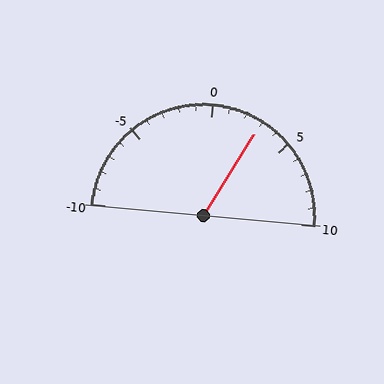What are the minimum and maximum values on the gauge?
The gauge ranges from -10 to 10.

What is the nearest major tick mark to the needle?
The nearest major tick mark is 5.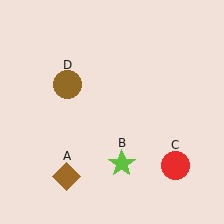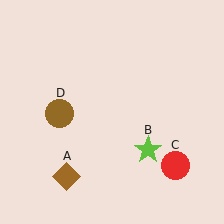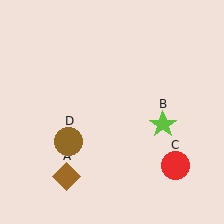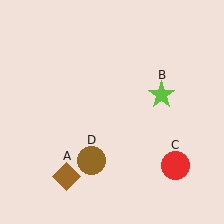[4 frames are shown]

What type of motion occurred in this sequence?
The lime star (object B), brown circle (object D) rotated counterclockwise around the center of the scene.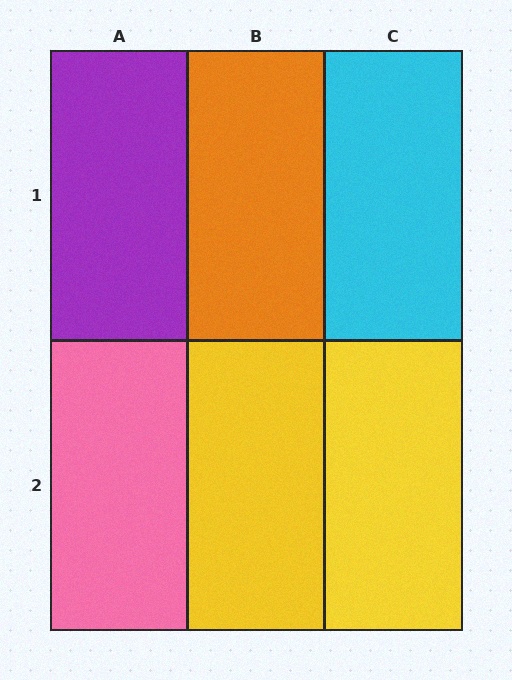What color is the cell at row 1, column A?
Purple.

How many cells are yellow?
2 cells are yellow.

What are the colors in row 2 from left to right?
Pink, yellow, yellow.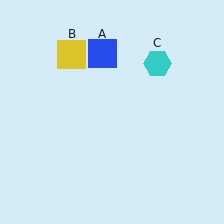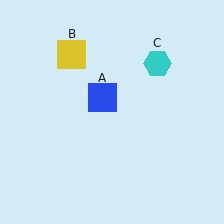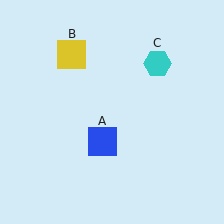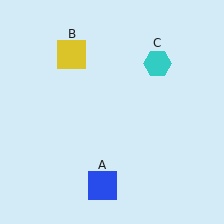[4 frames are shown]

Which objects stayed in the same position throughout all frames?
Yellow square (object B) and cyan hexagon (object C) remained stationary.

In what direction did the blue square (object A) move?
The blue square (object A) moved down.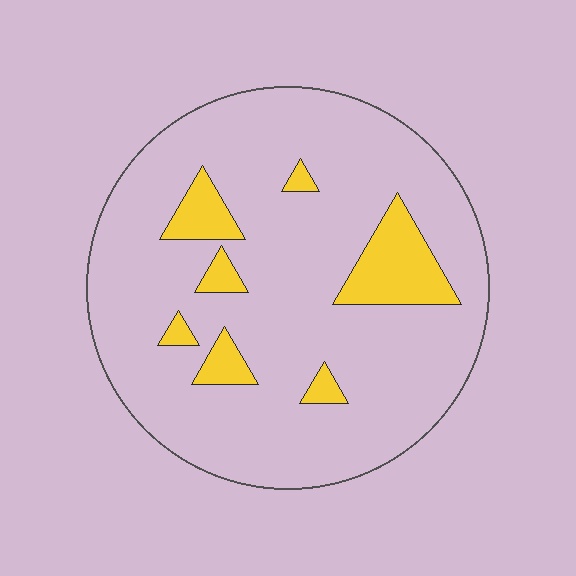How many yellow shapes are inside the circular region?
7.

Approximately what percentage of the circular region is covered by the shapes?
Approximately 15%.